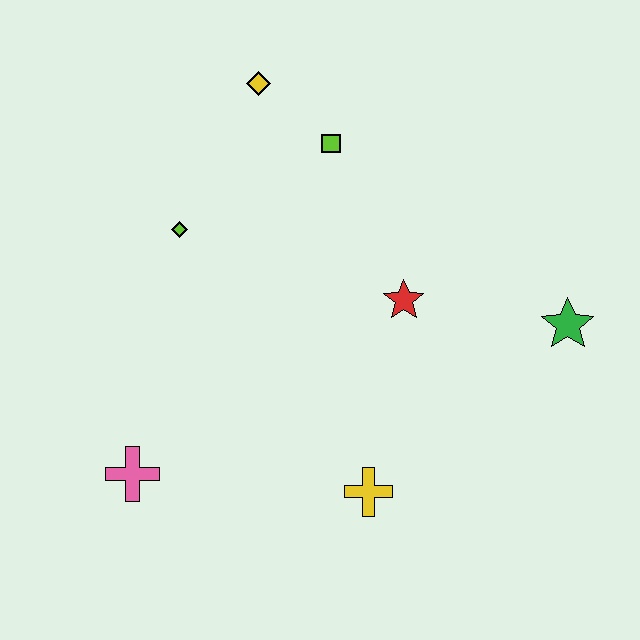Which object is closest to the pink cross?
The yellow cross is closest to the pink cross.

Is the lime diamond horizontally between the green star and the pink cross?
Yes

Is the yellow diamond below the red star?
No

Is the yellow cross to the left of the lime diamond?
No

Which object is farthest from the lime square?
The pink cross is farthest from the lime square.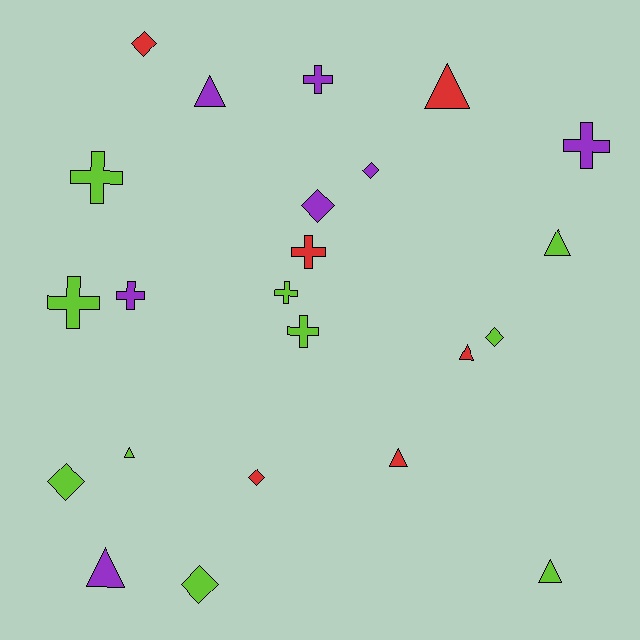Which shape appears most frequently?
Triangle, with 8 objects.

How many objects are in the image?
There are 23 objects.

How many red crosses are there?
There is 1 red cross.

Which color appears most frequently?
Lime, with 10 objects.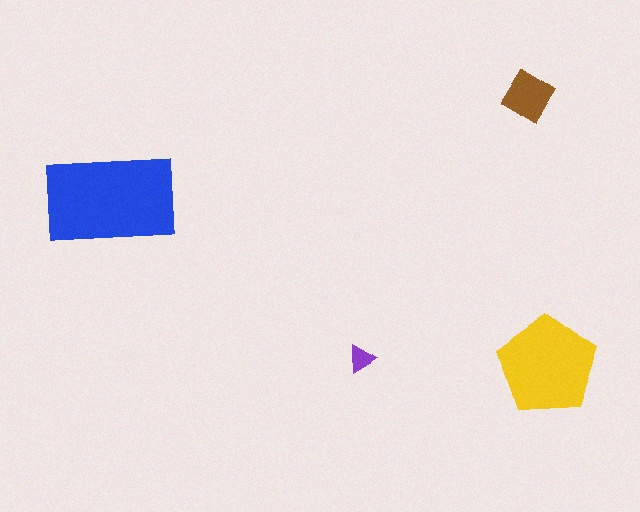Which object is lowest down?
The yellow pentagon is bottommost.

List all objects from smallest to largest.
The purple triangle, the brown diamond, the yellow pentagon, the blue rectangle.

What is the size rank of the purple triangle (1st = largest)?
4th.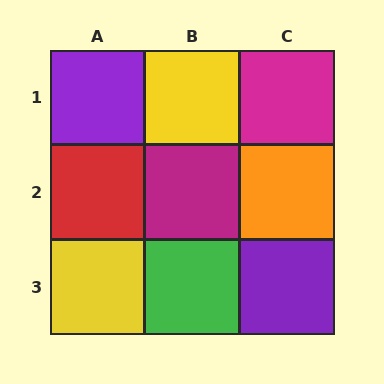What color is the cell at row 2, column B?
Magenta.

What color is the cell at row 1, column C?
Magenta.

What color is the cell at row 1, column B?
Yellow.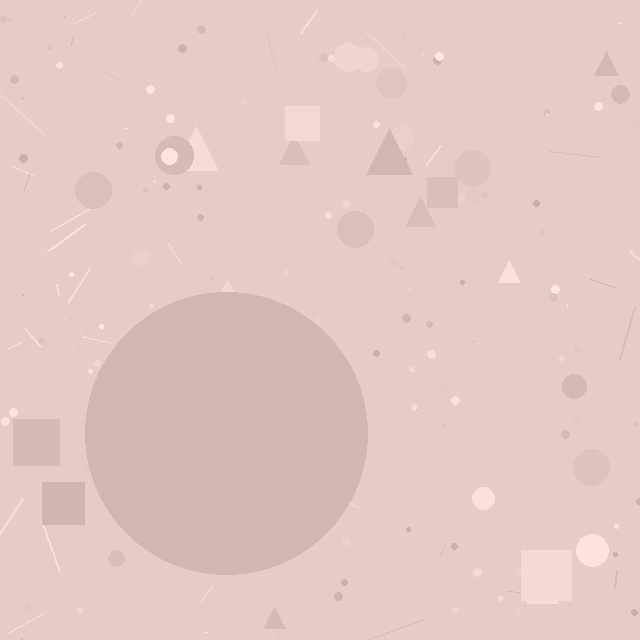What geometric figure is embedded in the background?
A circle is embedded in the background.